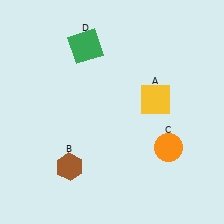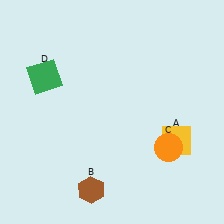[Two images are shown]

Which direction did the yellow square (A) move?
The yellow square (A) moved down.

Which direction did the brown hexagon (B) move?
The brown hexagon (B) moved down.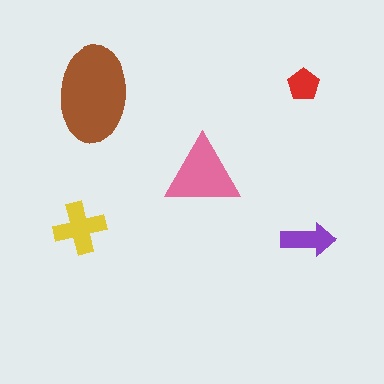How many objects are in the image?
There are 5 objects in the image.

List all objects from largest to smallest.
The brown ellipse, the pink triangle, the yellow cross, the purple arrow, the red pentagon.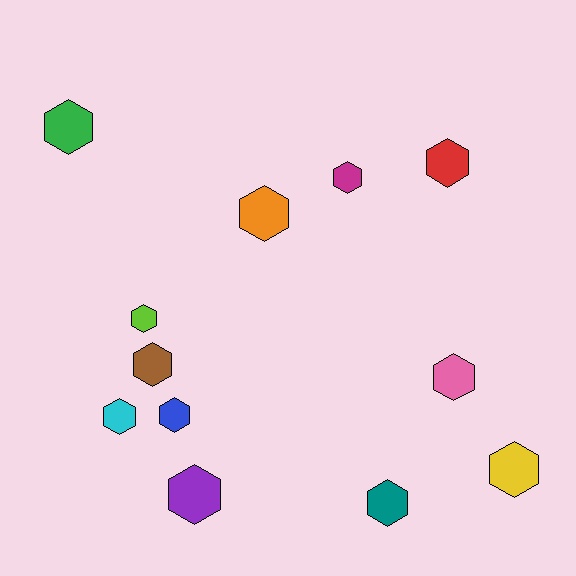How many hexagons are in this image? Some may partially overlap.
There are 12 hexagons.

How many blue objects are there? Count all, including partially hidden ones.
There is 1 blue object.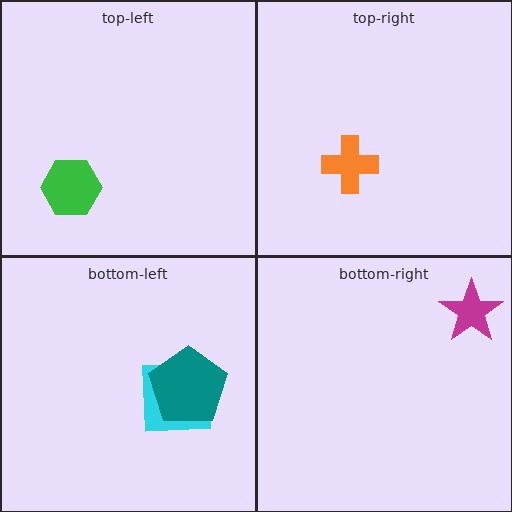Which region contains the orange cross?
The top-right region.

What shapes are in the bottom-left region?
The cyan square, the teal pentagon.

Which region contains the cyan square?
The bottom-left region.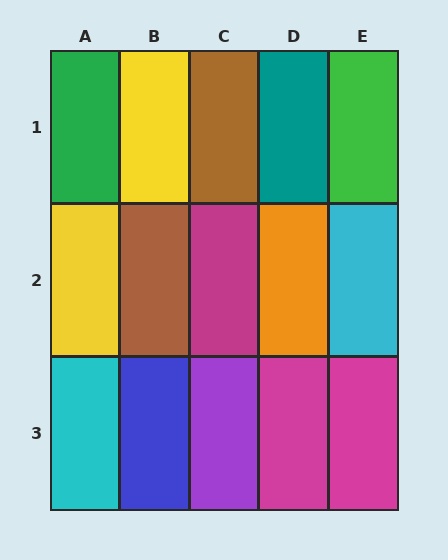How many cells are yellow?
2 cells are yellow.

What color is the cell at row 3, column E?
Magenta.